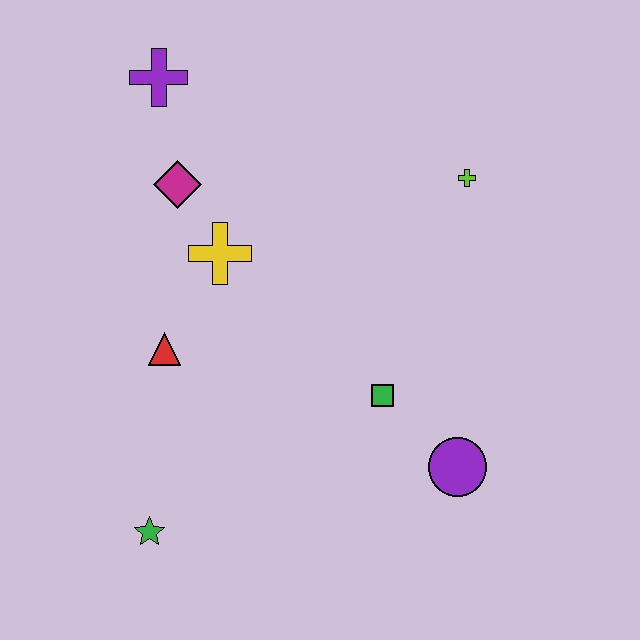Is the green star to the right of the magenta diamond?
No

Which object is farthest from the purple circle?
The purple cross is farthest from the purple circle.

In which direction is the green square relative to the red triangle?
The green square is to the right of the red triangle.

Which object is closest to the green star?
The red triangle is closest to the green star.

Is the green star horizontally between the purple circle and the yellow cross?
No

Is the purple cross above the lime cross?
Yes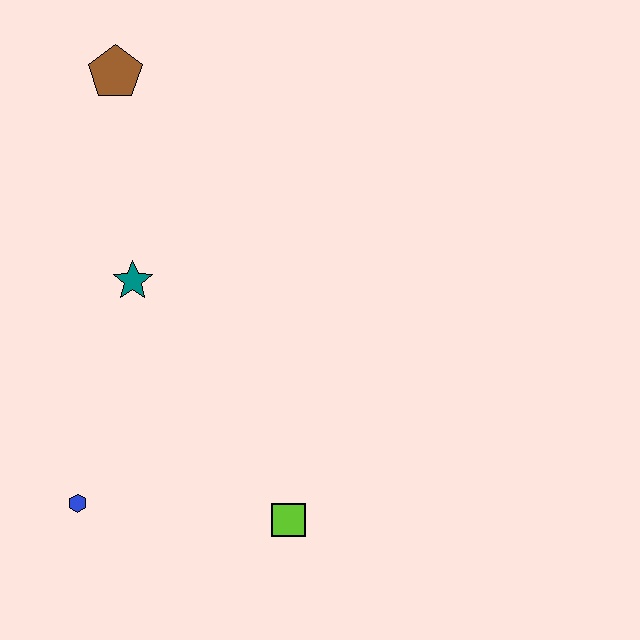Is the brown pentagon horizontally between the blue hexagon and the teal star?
Yes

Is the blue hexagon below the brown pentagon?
Yes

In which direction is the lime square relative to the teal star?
The lime square is below the teal star.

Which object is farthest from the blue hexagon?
The brown pentagon is farthest from the blue hexagon.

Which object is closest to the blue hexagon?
The lime square is closest to the blue hexagon.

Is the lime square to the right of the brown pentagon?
Yes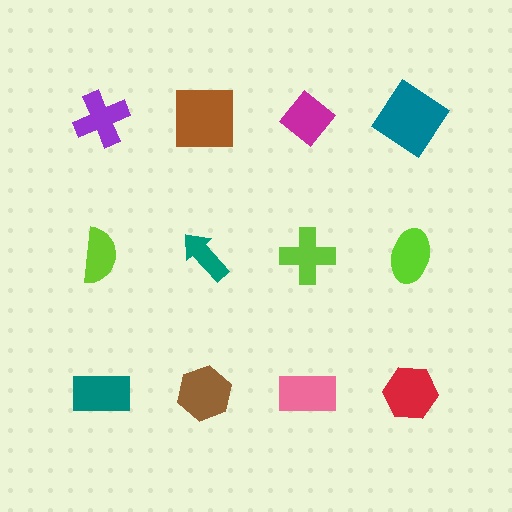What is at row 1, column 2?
A brown square.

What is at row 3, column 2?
A brown hexagon.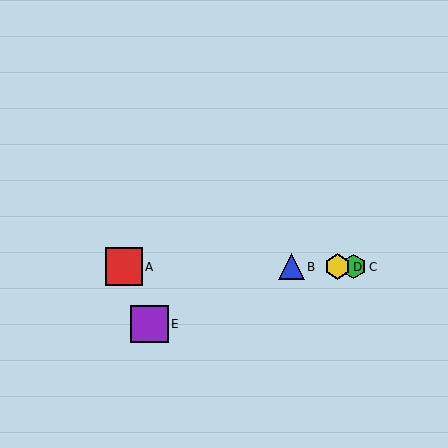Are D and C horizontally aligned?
Yes, both are at y≈267.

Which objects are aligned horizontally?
Objects A, B, C, D are aligned horizontally.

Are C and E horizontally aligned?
No, C is at y≈267 and E is at y≈324.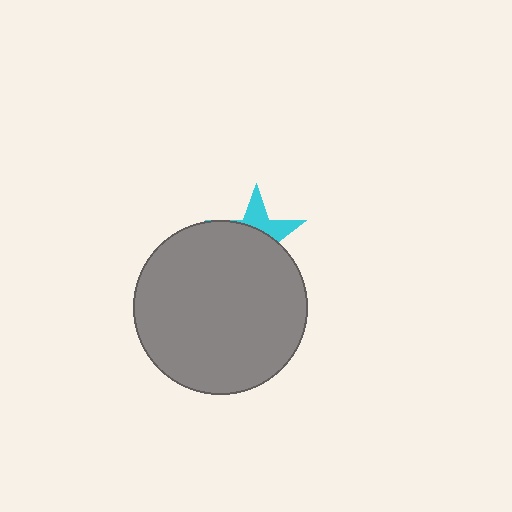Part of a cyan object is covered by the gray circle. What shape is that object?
It is a star.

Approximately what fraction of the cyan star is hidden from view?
Roughly 63% of the cyan star is hidden behind the gray circle.